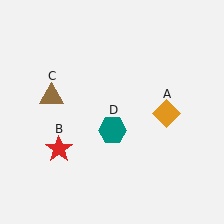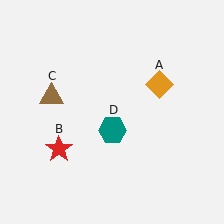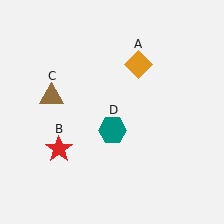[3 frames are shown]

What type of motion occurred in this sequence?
The orange diamond (object A) rotated counterclockwise around the center of the scene.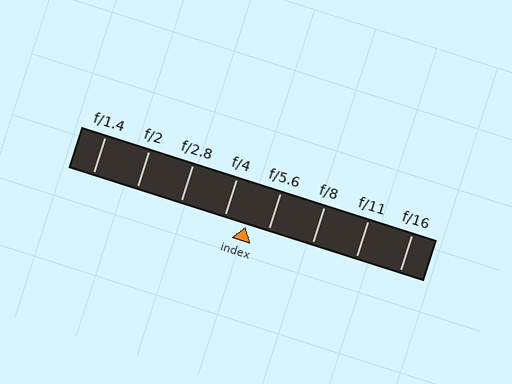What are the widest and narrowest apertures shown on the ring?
The widest aperture shown is f/1.4 and the narrowest is f/16.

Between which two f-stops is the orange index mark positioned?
The index mark is between f/4 and f/5.6.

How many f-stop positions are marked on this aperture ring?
There are 8 f-stop positions marked.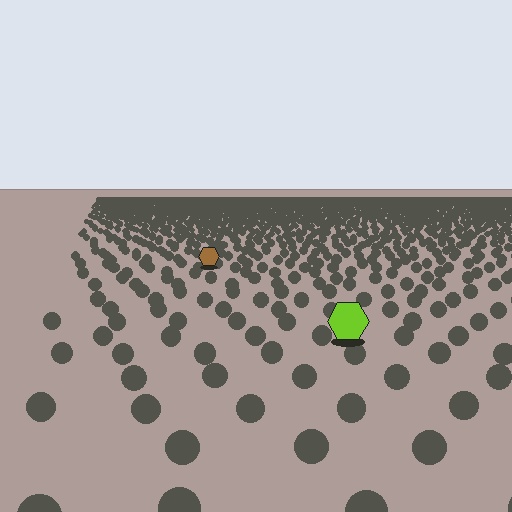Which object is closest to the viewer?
The lime hexagon is closest. The texture marks near it are larger and more spread out.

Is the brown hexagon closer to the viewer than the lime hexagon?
No. The lime hexagon is closer — you can tell from the texture gradient: the ground texture is coarser near it.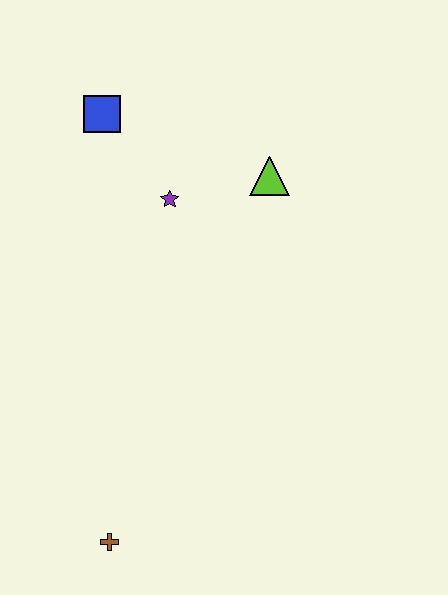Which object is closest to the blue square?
The purple star is closest to the blue square.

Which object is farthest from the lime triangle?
The brown cross is farthest from the lime triangle.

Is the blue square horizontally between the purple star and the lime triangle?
No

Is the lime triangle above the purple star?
Yes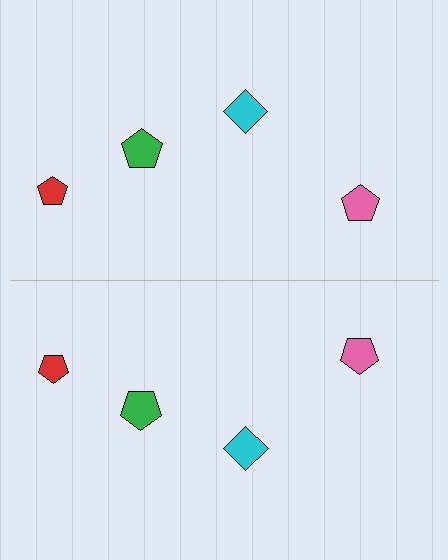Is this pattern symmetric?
Yes, this pattern has bilateral (reflection) symmetry.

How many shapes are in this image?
There are 8 shapes in this image.